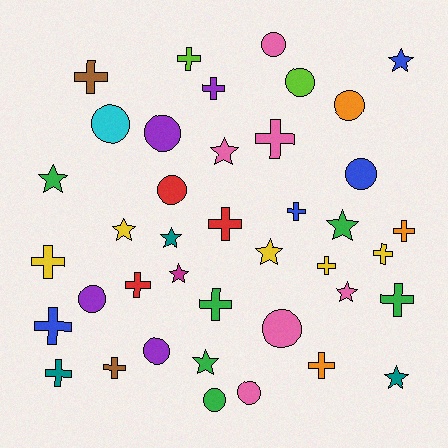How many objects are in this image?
There are 40 objects.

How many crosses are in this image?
There are 17 crosses.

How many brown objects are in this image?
There are 2 brown objects.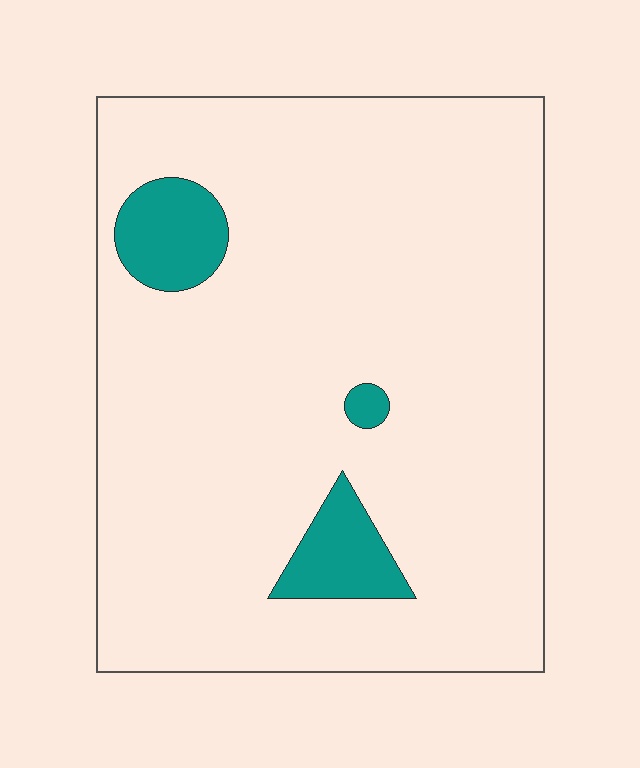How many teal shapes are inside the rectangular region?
3.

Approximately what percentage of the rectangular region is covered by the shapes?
Approximately 10%.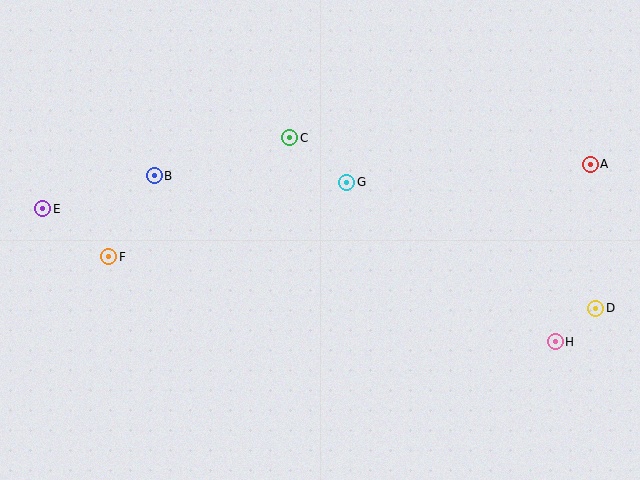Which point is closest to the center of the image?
Point G at (347, 182) is closest to the center.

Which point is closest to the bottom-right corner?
Point H is closest to the bottom-right corner.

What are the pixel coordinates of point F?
Point F is at (109, 257).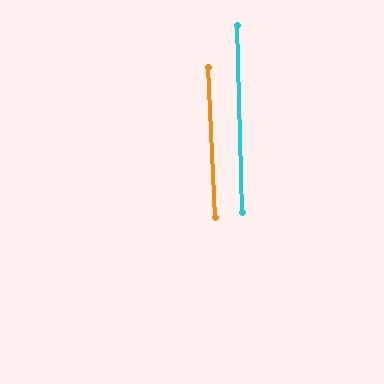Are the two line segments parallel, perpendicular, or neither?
Parallel — their directions differ by only 1.1°.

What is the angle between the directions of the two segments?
Approximately 1 degree.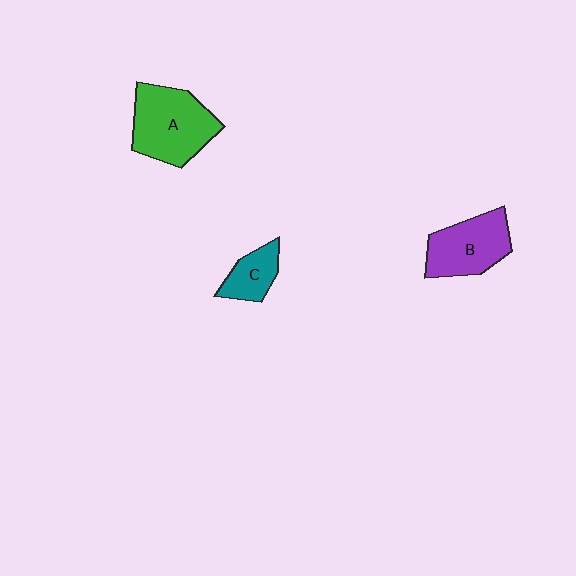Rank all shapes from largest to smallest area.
From largest to smallest: A (green), B (purple), C (teal).